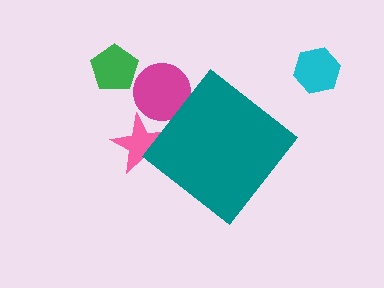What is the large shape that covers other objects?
A teal diamond.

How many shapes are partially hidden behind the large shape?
2 shapes are partially hidden.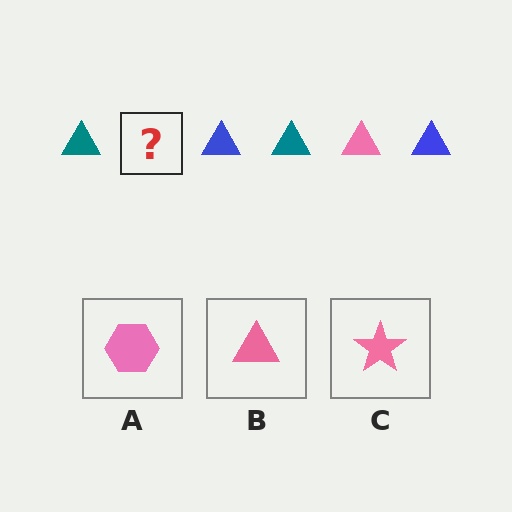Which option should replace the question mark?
Option B.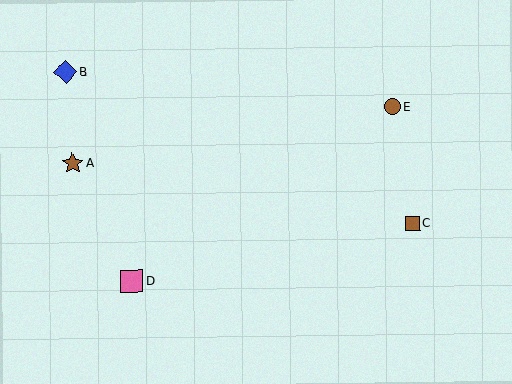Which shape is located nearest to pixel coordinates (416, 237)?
The brown square (labeled C) at (413, 223) is nearest to that location.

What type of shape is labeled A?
Shape A is a brown star.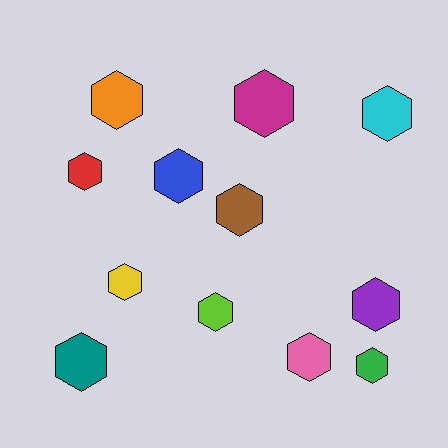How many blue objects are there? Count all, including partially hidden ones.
There is 1 blue object.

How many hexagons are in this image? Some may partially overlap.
There are 12 hexagons.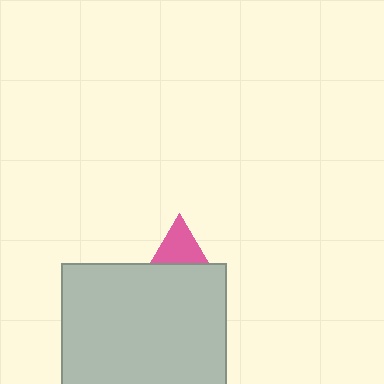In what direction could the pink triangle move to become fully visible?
The pink triangle could move up. That would shift it out from behind the light gray rectangle entirely.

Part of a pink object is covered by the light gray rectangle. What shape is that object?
It is a triangle.